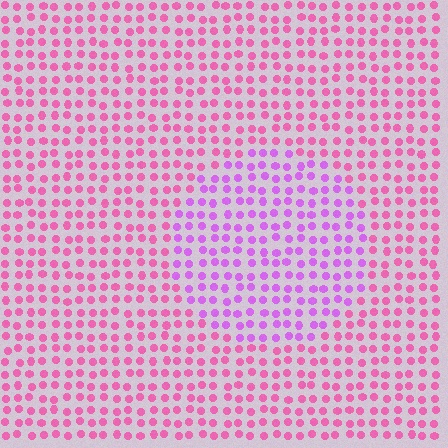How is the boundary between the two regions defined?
The boundary is defined purely by a slight shift in hue (about 36 degrees). Spacing, size, and orientation are identical on both sides.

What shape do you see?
I see a circle.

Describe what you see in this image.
The image is filled with small pink elements in a uniform arrangement. A circle-shaped region is visible where the elements are tinted to a slightly different hue, forming a subtle color boundary.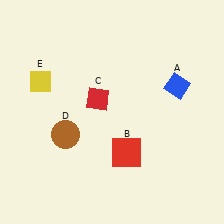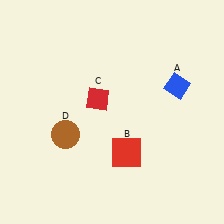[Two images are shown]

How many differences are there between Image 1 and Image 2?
There is 1 difference between the two images.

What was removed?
The yellow diamond (E) was removed in Image 2.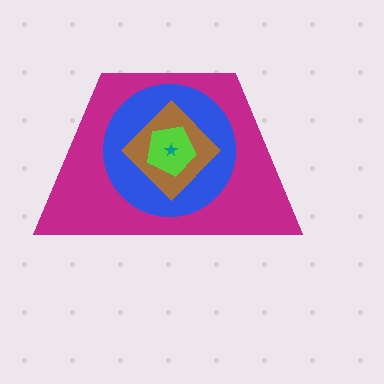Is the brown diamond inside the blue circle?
Yes.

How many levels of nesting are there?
5.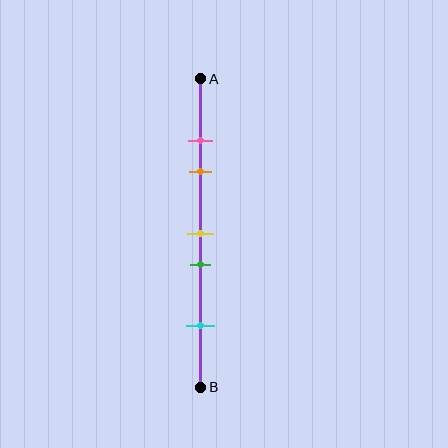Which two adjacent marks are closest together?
The pink and orange marks are the closest adjacent pair.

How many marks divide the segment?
There are 5 marks dividing the segment.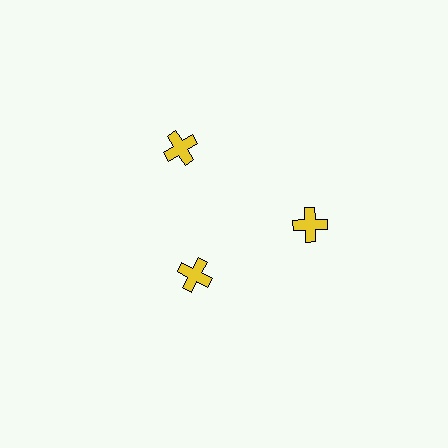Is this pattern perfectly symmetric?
No. The 3 yellow crosses are arranged in a ring, but one element near the 7 o'clock position is pulled inward toward the center, breaking the 3-fold rotational symmetry.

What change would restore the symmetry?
The symmetry would be restored by moving it outward, back onto the ring so that all 3 crosses sit at equal angles and equal distance from the center.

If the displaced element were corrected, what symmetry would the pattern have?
It would have 3-fold rotational symmetry — the pattern would map onto itself every 120 degrees.